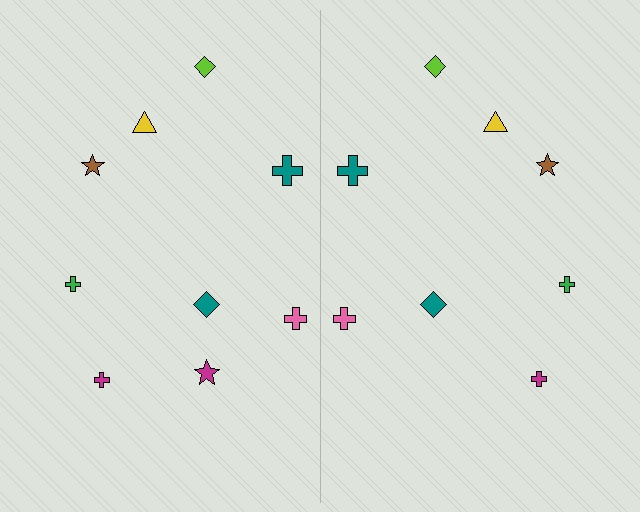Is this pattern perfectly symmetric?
No, the pattern is not perfectly symmetric. A magenta star is missing from the right side.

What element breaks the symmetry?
A magenta star is missing from the right side.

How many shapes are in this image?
There are 17 shapes in this image.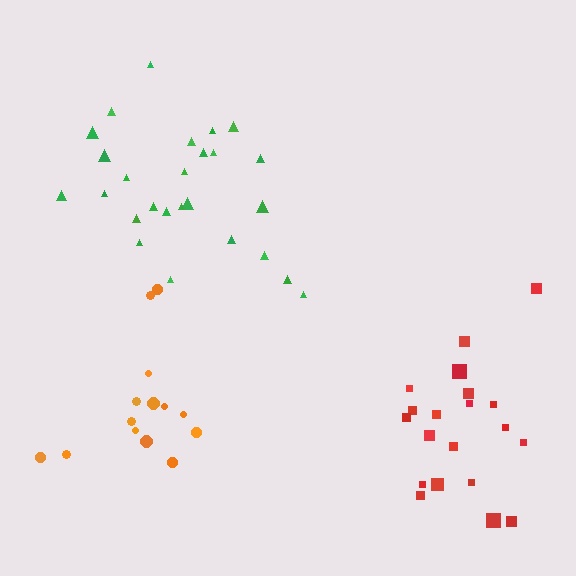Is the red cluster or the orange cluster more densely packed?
Red.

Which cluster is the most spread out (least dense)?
Green.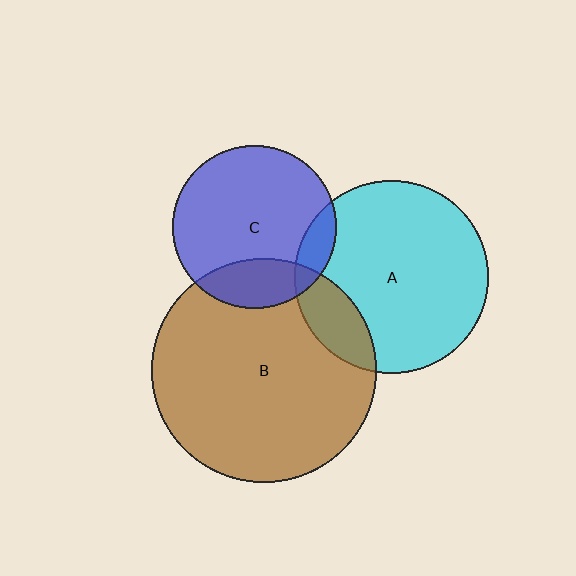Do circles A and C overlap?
Yes.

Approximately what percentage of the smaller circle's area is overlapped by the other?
Approximately 10%.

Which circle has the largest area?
Circle B (brown).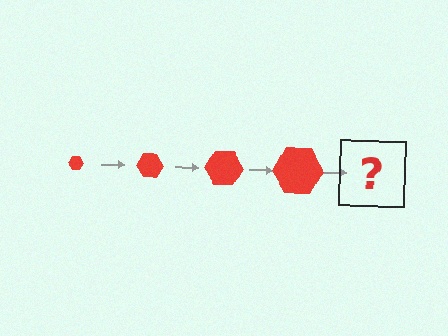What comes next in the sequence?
The next element should be a red hexagon, larger than the previous one.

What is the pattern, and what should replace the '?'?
The pattern is that the hexagon gets progressively larger each step. The '?' should be a red hexagon, larger than the previous one.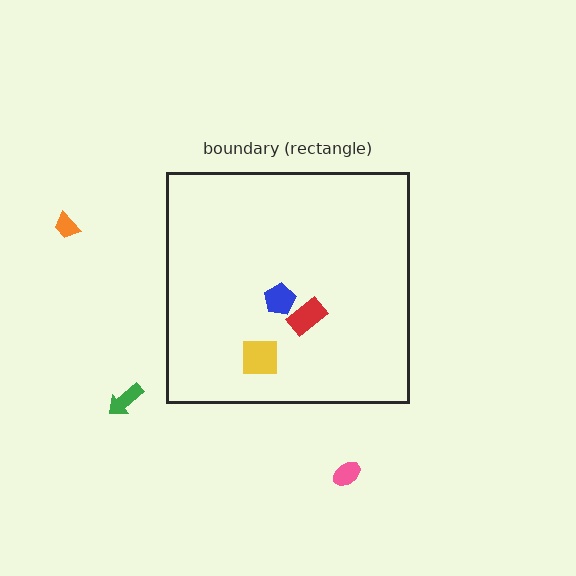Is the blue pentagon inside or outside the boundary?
Inside.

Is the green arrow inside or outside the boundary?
Outside.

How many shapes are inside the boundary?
3 inside, 3 outside.